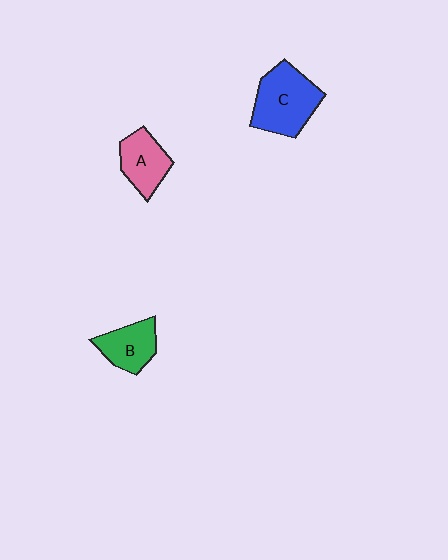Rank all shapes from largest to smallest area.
From largest to smallest: C (blue), A (pink), B (green).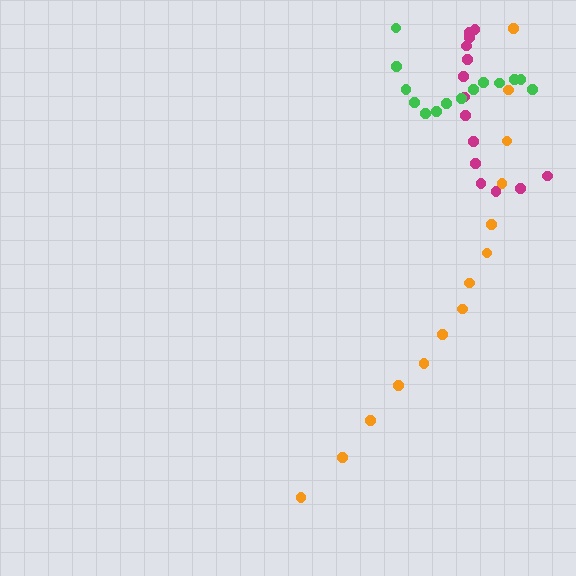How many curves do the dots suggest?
There are 3 distinct paths.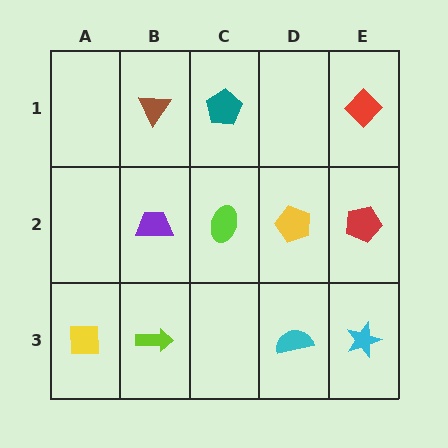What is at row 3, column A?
A yellow square.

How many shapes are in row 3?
4 shapes.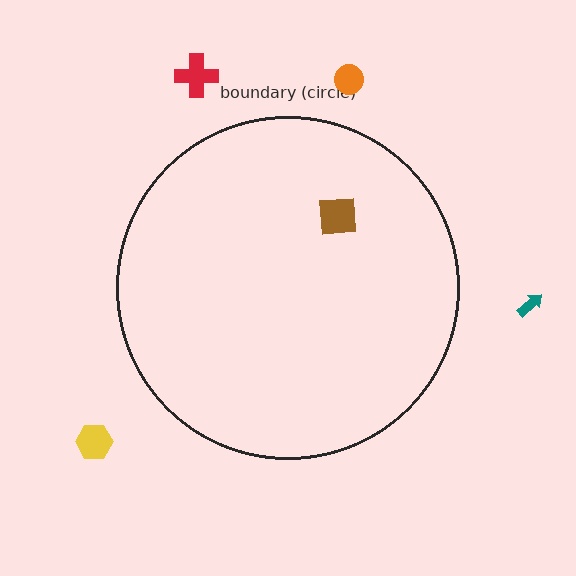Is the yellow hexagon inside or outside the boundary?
Outside.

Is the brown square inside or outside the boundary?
Inside.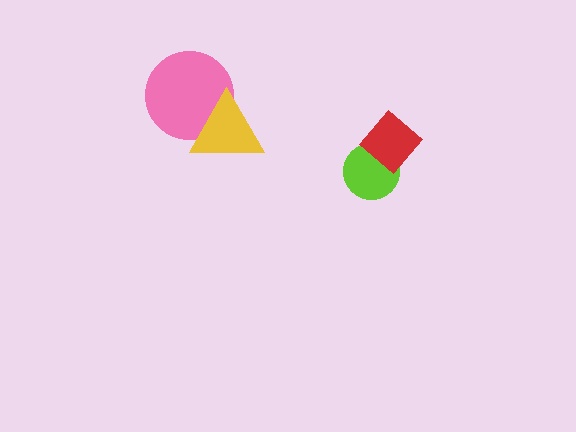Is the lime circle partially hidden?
Yes, it is partially covered by another shape.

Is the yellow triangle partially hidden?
No, no other shape covers it.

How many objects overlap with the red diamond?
1 object overlaps with the red diamond.